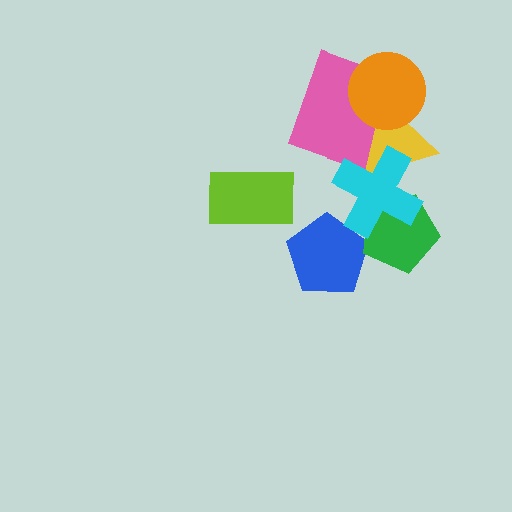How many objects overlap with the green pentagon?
2 objects overlap with the green pentagon.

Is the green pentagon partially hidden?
Yes, it is partially covered by another shape.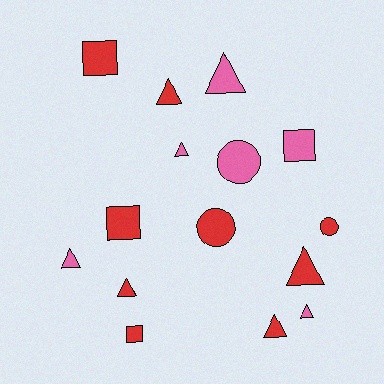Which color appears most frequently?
Red, with 9 objects.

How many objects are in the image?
There are 15 objects.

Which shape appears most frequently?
Triangle, with 8 objects.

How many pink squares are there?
There is 1 pink square.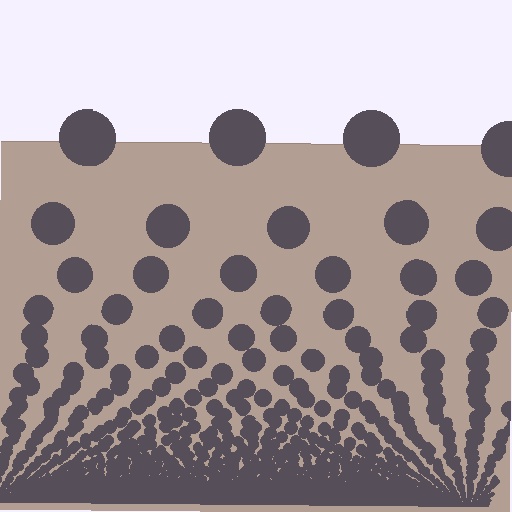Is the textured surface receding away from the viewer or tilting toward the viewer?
The surface appears to tilt toward the viewer. Texture elements get larger and sparser toward the top.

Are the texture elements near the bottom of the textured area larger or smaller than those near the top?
Smaller. The gradient is inverted — elements near the bottom are smaller and denser.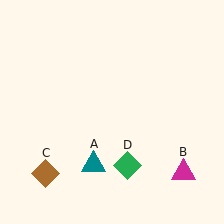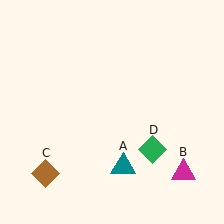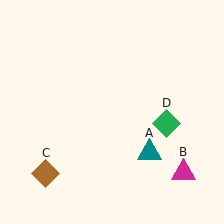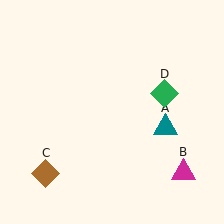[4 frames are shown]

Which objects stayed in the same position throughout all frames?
Magenta triangle (object B) and brown diamond (object C) remained stationary.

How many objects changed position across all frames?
2 objects changed position: teal triangle (object A), green diamond (object D).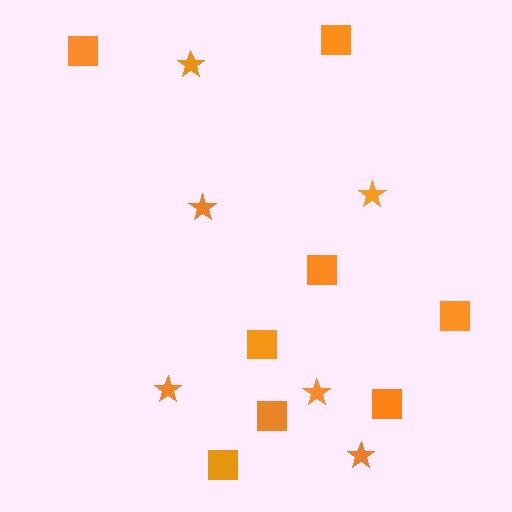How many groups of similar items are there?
There are 2 groups: one group of squares (8) and one group of stars (6).